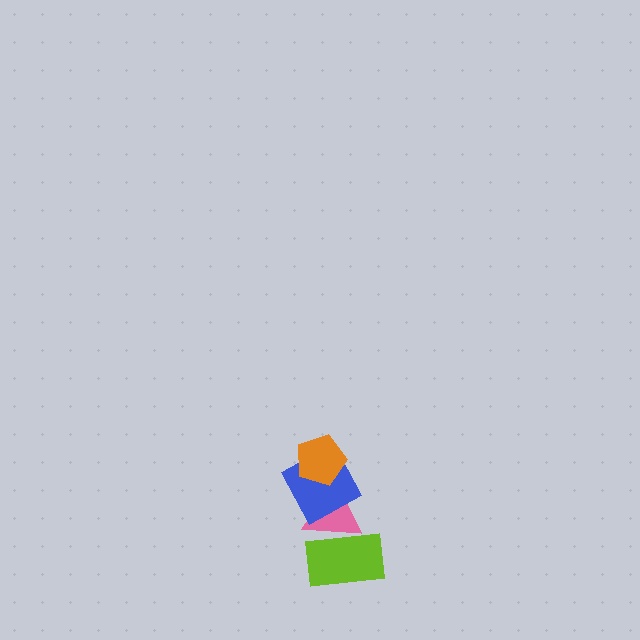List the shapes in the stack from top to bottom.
From top to bottom: the orange pentagon, the blue square, the pink triangle, the lime rectangle.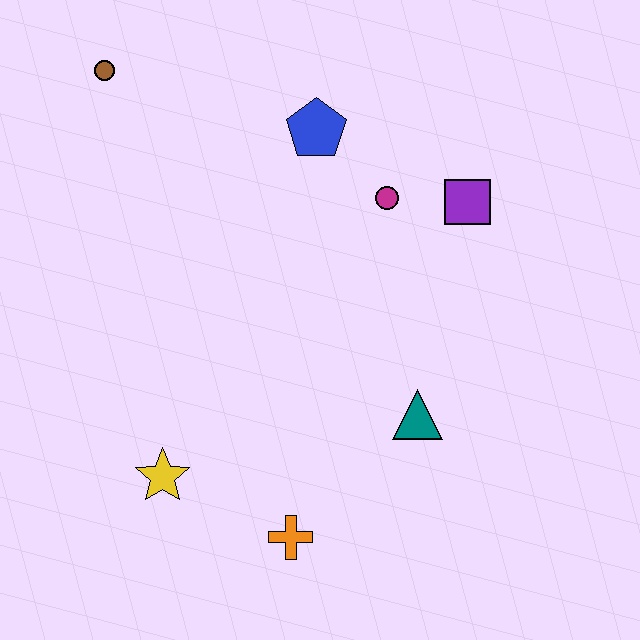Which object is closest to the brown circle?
The blue pentagon is closest to the brown circle.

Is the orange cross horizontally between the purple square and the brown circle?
Yes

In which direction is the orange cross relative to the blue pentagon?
The orange cross is below the blue pentagon.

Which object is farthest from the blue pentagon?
The orange cross is farthest from the blue pentagon.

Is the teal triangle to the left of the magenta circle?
No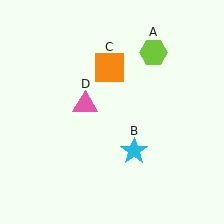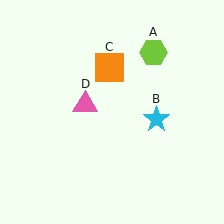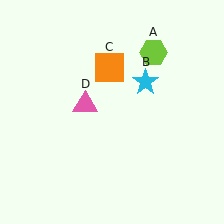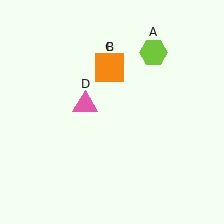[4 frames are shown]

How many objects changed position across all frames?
1 object changed position: cyan star (object B).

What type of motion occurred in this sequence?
The cyan star (object B) rotated counterclockwise around the center of the scene.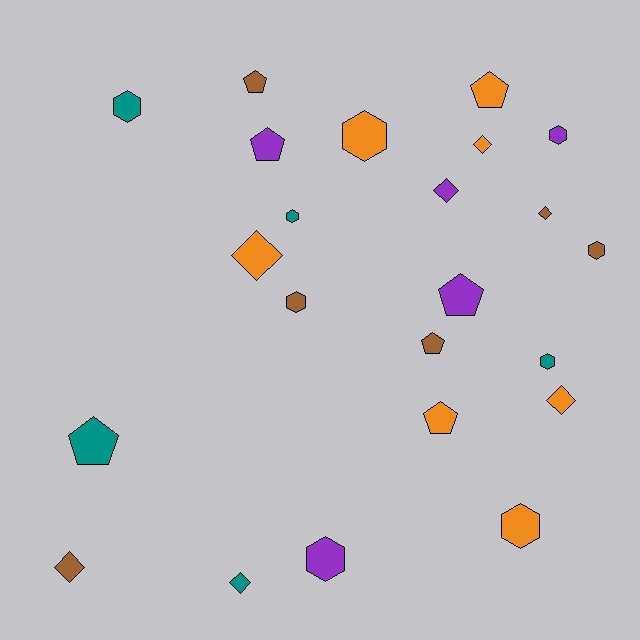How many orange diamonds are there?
There are 3 orange diamonds.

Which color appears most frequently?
Orange, with 7 objects.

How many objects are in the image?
There are 23 objects.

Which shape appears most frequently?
Hexagon, with 9 objects.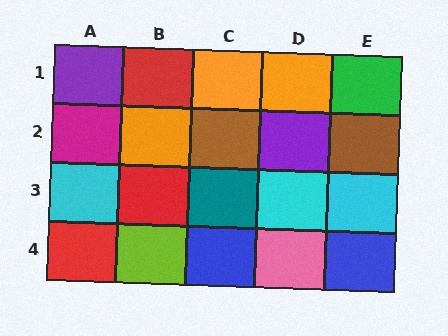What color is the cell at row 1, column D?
Orange.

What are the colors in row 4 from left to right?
Red, lime, blue, pink, blue.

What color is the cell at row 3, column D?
Cyan.